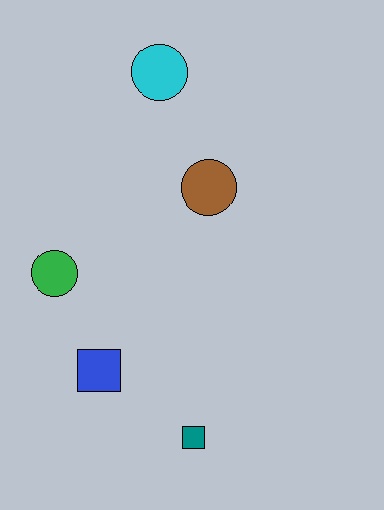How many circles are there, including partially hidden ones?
There are 3 circles.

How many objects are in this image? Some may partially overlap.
There are 5 objects.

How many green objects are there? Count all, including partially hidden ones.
There is 1 green object.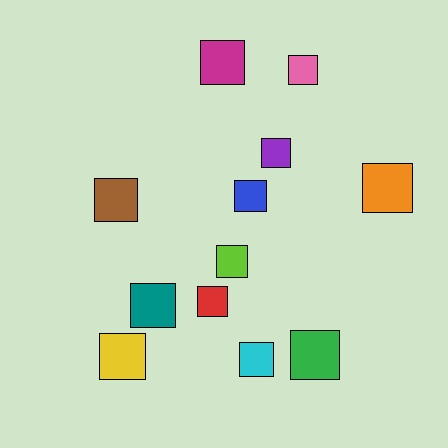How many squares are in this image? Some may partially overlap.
There are 12 squares.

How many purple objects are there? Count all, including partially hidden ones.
There is 1 purple object.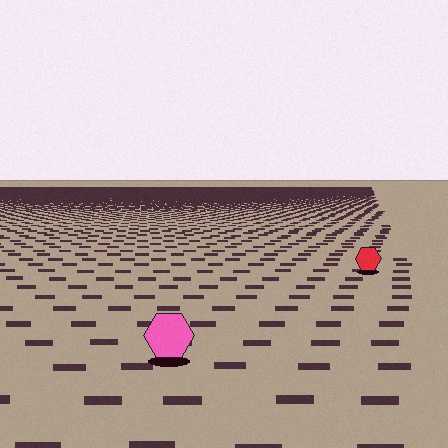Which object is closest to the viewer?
The pink hexagon is closest. The texture marks near it are larger and more spread out.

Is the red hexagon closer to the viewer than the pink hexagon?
No. The pink hexagon is closer — you can tell from the texture gradient: the ground texture is coarser near it.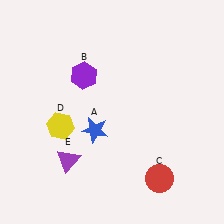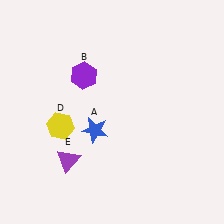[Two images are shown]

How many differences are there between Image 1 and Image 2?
There is 1 difference between the two images.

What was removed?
The red circle (C) was removed in Image 2.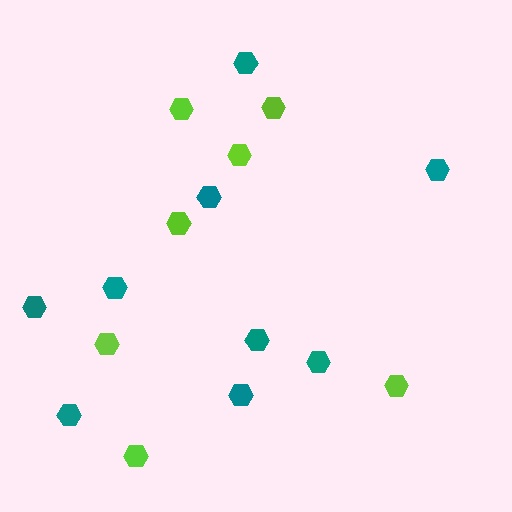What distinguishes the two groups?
There are 2 groups: one group of lime hexagons (7) and one group of teal hexagons (9).